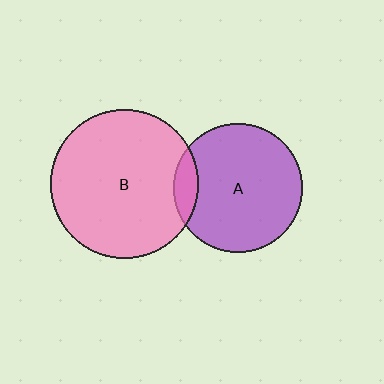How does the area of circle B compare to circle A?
Approximately 1.3 times.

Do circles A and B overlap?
Yes.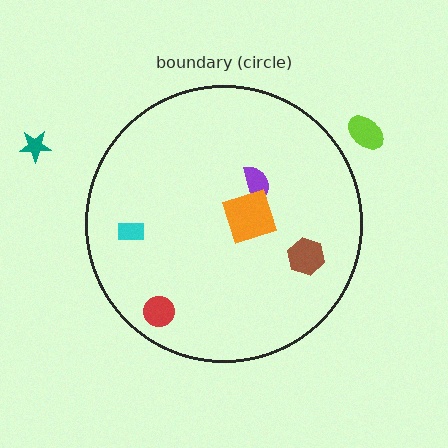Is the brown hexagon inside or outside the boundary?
Inside.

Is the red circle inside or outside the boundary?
Inside.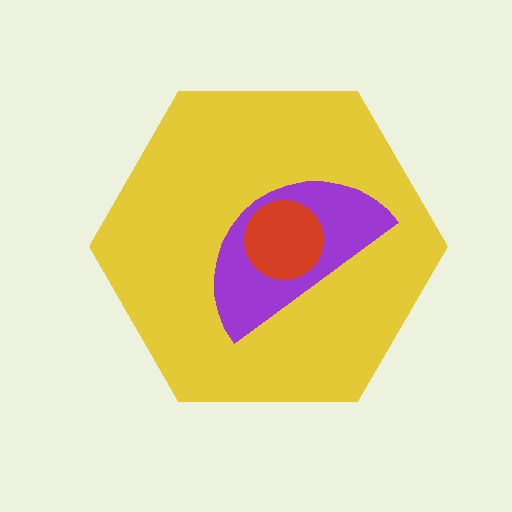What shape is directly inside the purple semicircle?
The red circle.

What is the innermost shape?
The red circle.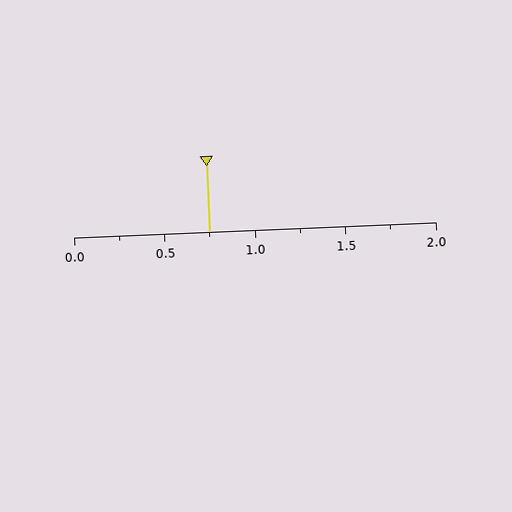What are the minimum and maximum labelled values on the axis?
The axis runs from 0.0 to 2.0.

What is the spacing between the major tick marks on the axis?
The major ticks are spaced 0.5 apart.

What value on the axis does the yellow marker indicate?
The marker indicates approximately 0.75.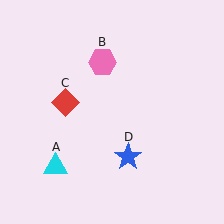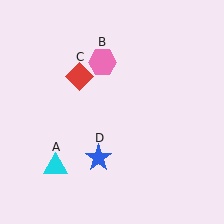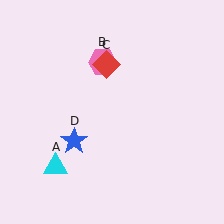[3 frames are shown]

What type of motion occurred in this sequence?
The red diamond (object C), blue star (object D) rotated clockwise around the center of the scene.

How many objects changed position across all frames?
2 objects changed position: red diamond (object C), blue star (object D).